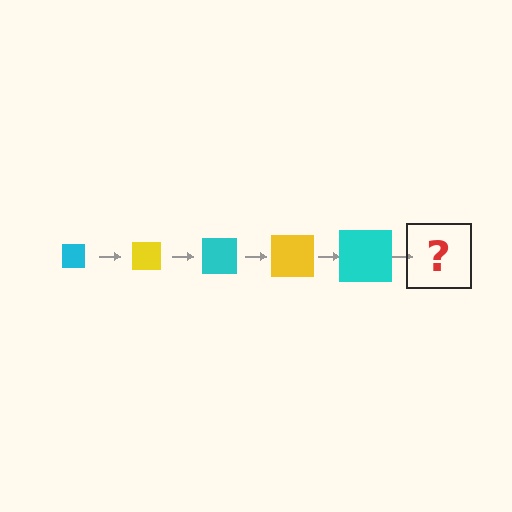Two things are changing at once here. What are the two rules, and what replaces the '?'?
The two rules are that the square grows larger each step and the color cycles through cyan and yellow. The '?' should be a yellow square, larger than the previous one.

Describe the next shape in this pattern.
It should be a yellow square, larger than the previous one.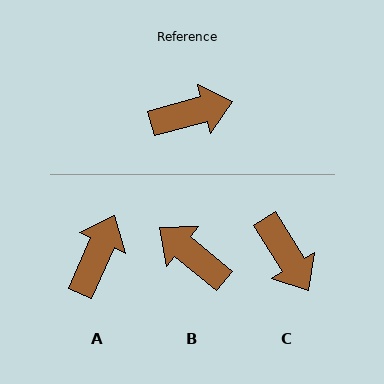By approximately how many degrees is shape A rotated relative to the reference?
Approximately 51 degrees counter-clockwise.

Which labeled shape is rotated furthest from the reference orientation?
B, about 126 degrees away.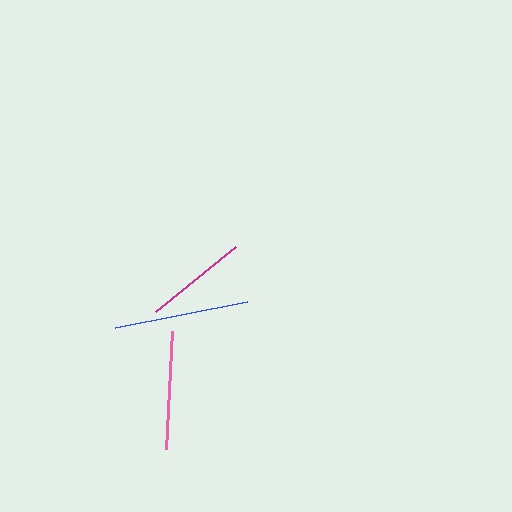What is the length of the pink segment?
The pink segment is approximately 118 pixels long.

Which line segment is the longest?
The blue line is the longest at approximately 134 pixels.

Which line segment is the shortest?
The magenta line is the shortest at approximately 103 pixels.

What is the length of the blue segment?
The blue segment is approximately 134 pixels long.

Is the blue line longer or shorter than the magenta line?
The blue line is longer than the magenta line.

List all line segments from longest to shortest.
From longest to shortest: blue, pink, magenta.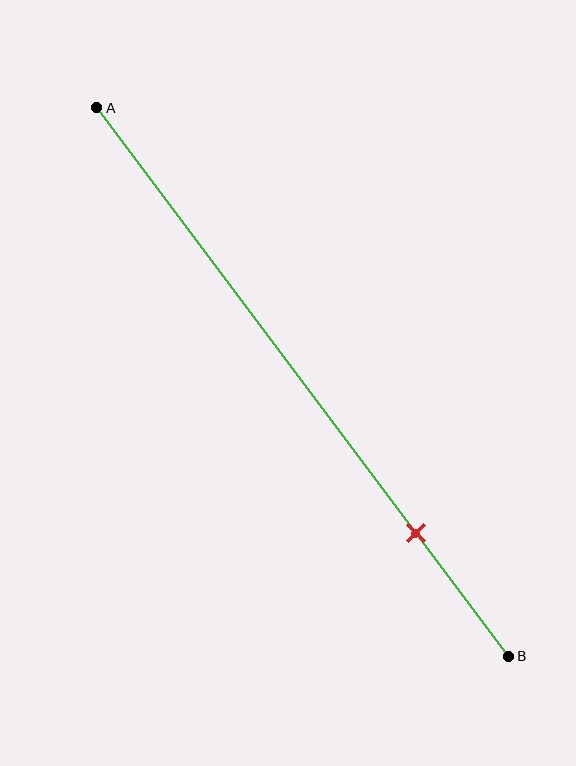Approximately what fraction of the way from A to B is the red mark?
The red mark is approximately 80% of the way from A to B.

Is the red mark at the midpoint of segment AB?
No, the mark is at about 80% from A, not at the 50% midpoint.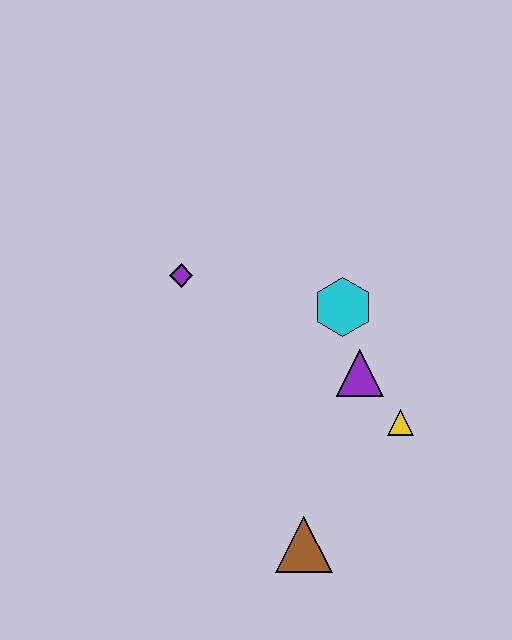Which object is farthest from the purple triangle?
The purple diamond is farthest from the purple triangle.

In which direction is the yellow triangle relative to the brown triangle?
The yellow triangle is above the brown triangle.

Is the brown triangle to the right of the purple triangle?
No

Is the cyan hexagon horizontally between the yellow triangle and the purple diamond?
Yes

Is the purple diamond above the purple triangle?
Yes